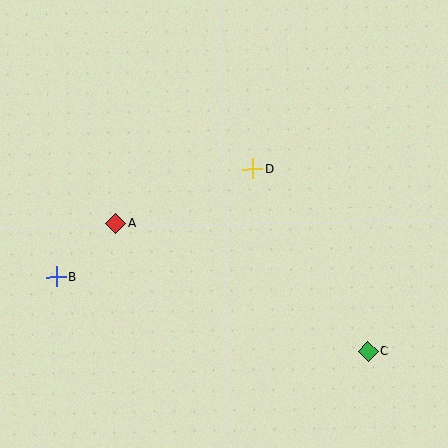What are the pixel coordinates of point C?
Point C is at (368, 352).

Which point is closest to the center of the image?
Point D at (253, 169) is closest to the center.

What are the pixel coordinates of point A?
Point A is at (116, 224).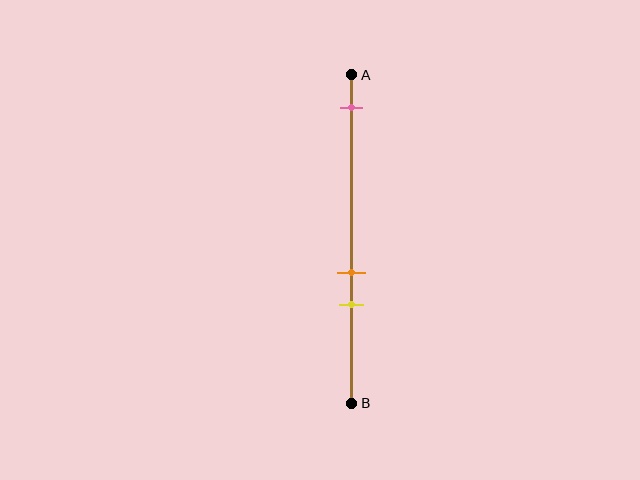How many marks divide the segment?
There are 3 marks dividing the segment.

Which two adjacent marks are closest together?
The orange and yellow marks are the closest adjacent pair.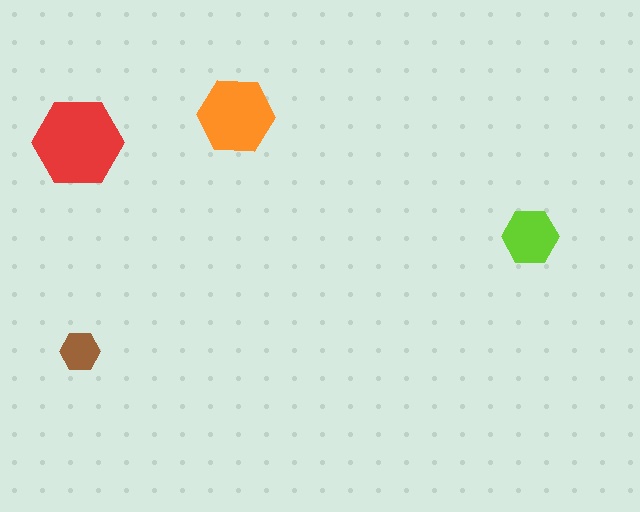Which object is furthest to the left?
The red hexagon is leftmost.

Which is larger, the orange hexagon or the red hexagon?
The red one.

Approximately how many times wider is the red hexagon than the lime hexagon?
About 1.5 times wider.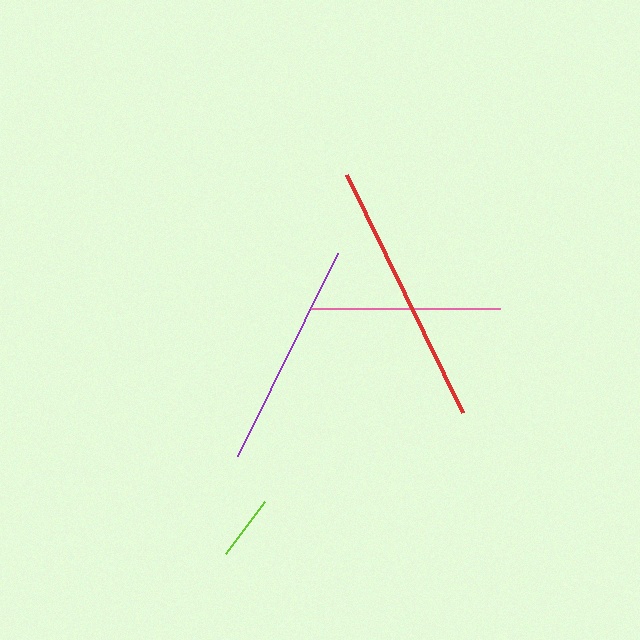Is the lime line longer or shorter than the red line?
The red line is longer than the lime line.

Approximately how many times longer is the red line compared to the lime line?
The red line is approximately 4.1 times the length of the lime line.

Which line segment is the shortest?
The lime line is the shortest at approximately 65 pixels.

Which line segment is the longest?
The red line is the longest at approximately 264 pixels.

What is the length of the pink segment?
The pink segment is approximately 189 pixels long.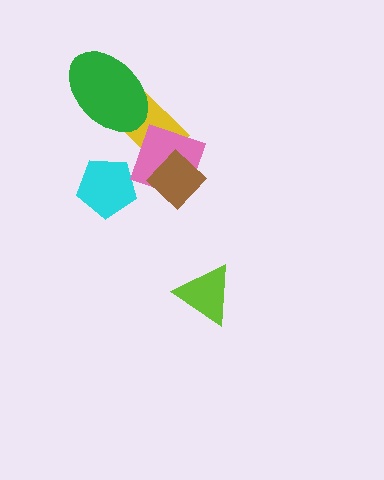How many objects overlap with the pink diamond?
2 objects overlap with the pink diamond.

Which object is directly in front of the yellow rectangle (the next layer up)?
The green ellipse is directly in front of the yellow rectangle.